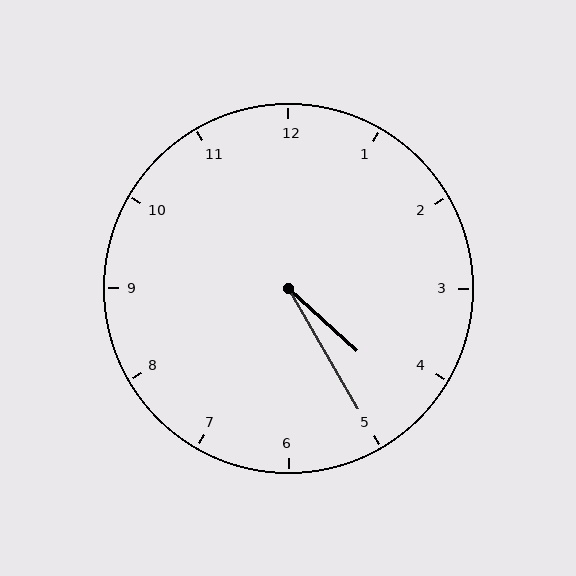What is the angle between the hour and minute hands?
Approximately 18 degrees.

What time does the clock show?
4:25.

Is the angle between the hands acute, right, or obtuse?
It is acute.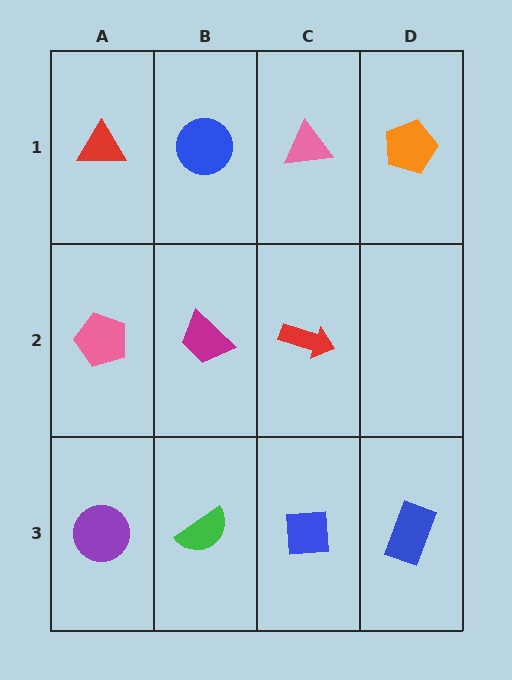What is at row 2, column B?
A magenta trapezoid.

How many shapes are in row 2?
3 shapes.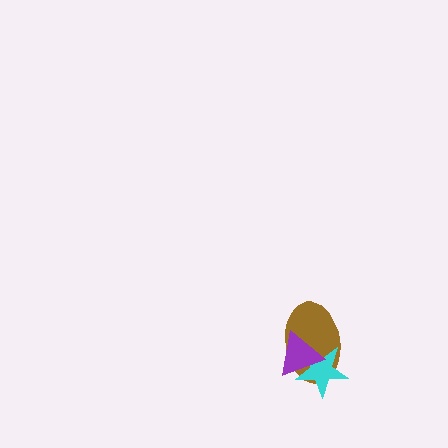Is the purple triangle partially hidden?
No, no other shape covers it.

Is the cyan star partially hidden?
Yes, it is partially covered by another shape.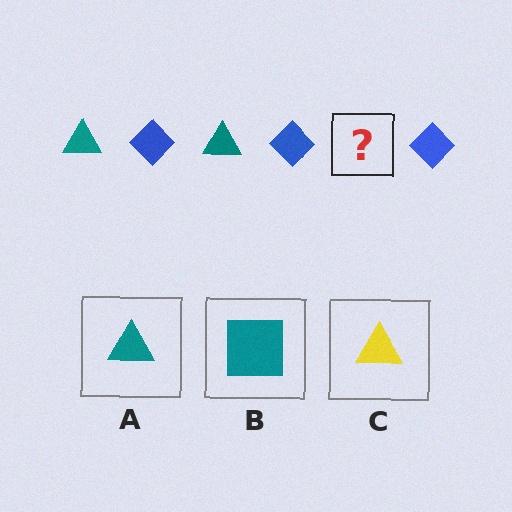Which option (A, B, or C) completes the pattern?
A.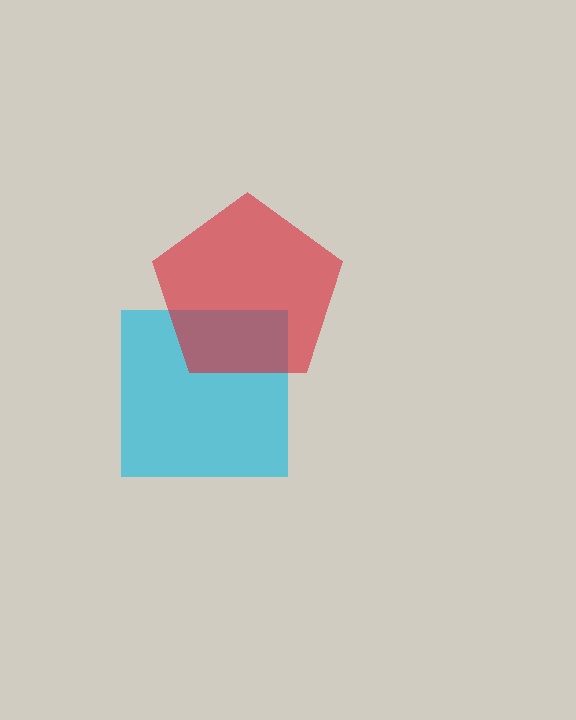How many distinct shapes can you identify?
There are 2 distinct shapes: a cyan square, a red pentagon.